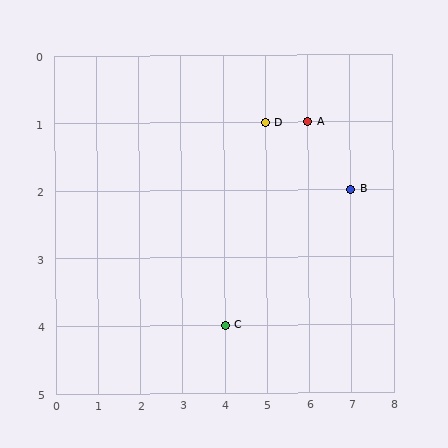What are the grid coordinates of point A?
Point A is at grid coordinates (6, 1).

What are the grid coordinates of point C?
Point C is at grid coordinates (4, 4).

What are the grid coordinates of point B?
Point B is at grid coordinates (7, 2).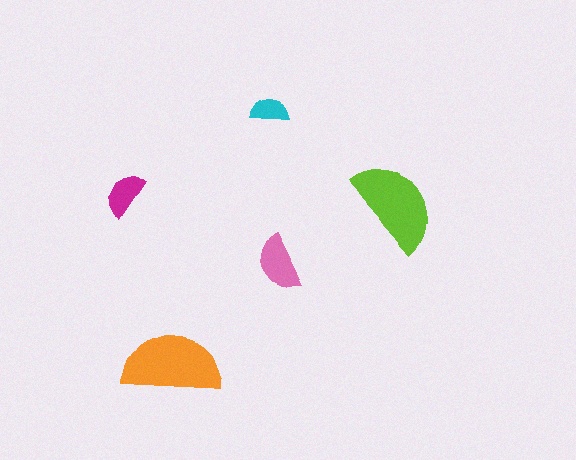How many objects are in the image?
There are 5 objects in the image.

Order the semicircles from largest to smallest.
the orange one, the lime one, the pink one, the magenta one, the cyan one.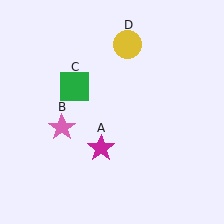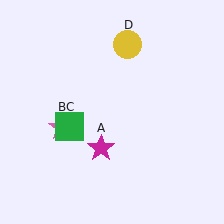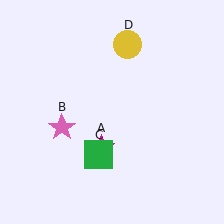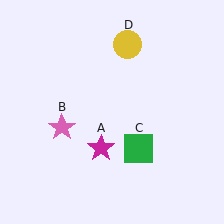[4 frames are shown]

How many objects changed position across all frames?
1 object changed position: green square (object C).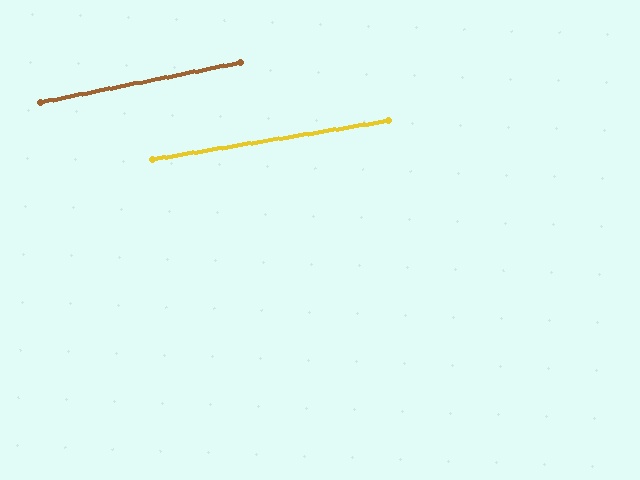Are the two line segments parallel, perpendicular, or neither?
Parallel — their directions differ by only 1.8°.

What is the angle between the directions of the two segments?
Approximately 2 degrees.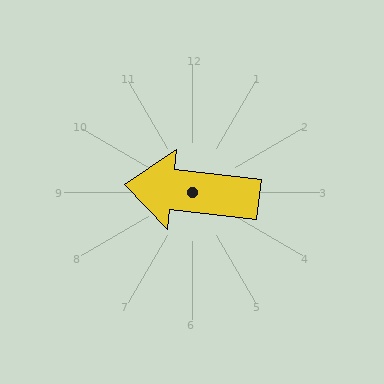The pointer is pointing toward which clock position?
Roughly 9 o'clock.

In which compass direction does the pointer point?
West.